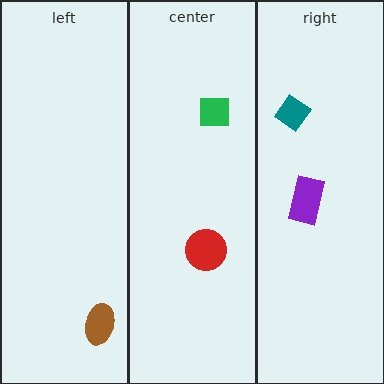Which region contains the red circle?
The center region.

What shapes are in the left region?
The brown ellipse.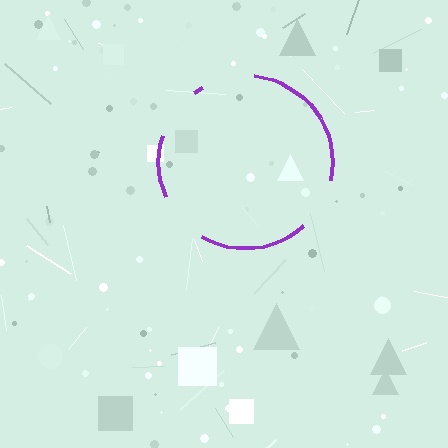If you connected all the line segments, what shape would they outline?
They would outline a circle.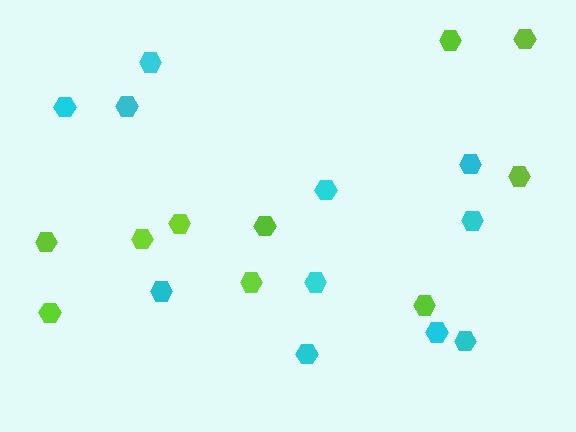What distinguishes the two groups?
There are 2 groups: one group of cyan hexagons (11) and one group of lime hexagons (10).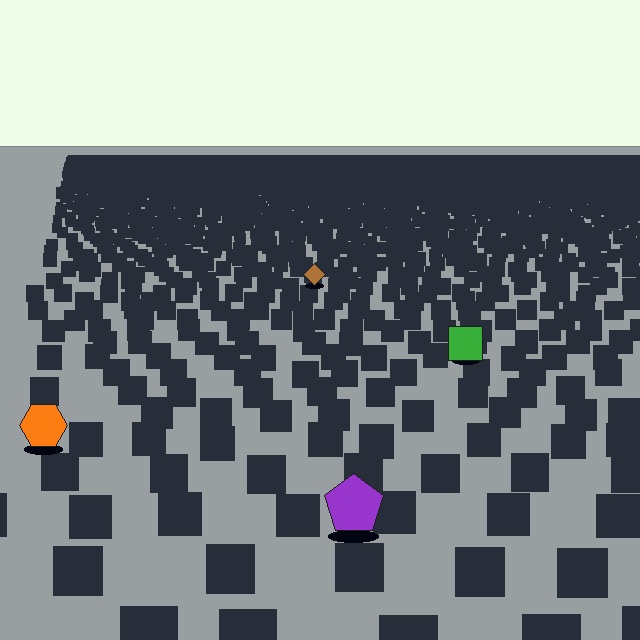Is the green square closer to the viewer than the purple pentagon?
No. The purple pentagon is closer — you can tell from the texture gradient: the ground texture is coarser near it.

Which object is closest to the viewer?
The purple pentagon is closest. The texture marks near it are larger and more spread out.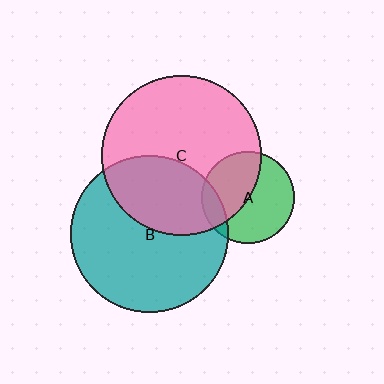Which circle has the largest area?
Circle C (pink).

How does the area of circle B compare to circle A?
Approximately 2.9 times.